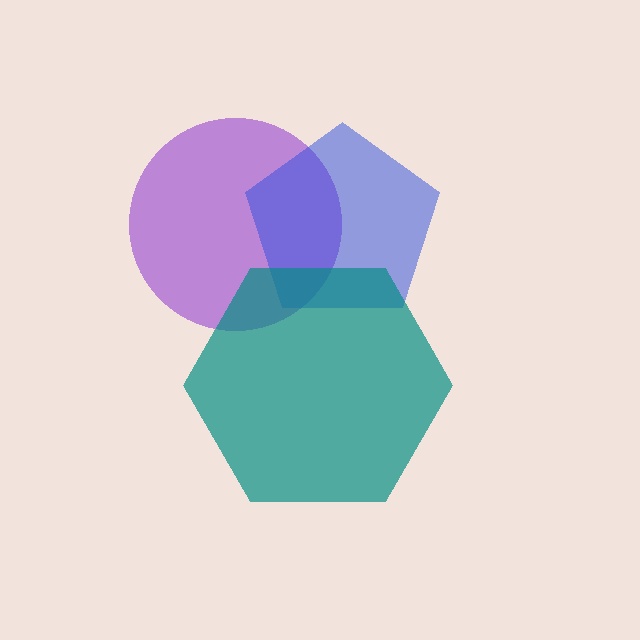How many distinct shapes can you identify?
There are 3 distinct shapes: a purple circle, a blue pentagon, a teal hexagon.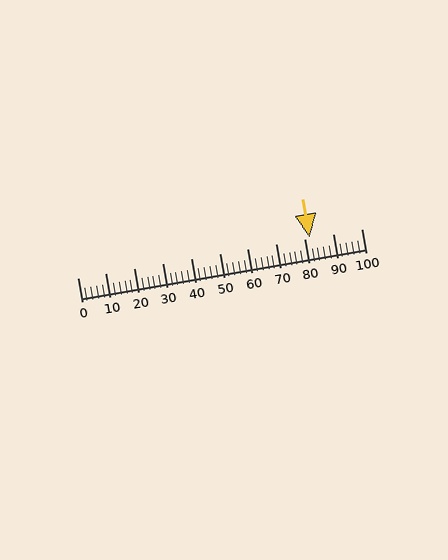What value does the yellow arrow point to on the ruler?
The yellow arrow points to approximately 82.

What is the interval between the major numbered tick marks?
The major tick marks are spaced 10 units apart.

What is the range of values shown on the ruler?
The ruler shows values from 0 to 100.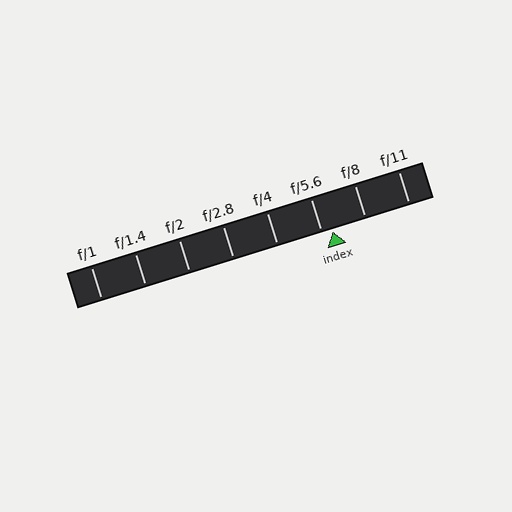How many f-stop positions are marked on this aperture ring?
There are 8 f-stop positions marked.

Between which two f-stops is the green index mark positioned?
The index mark is between f/5.6 and f/8.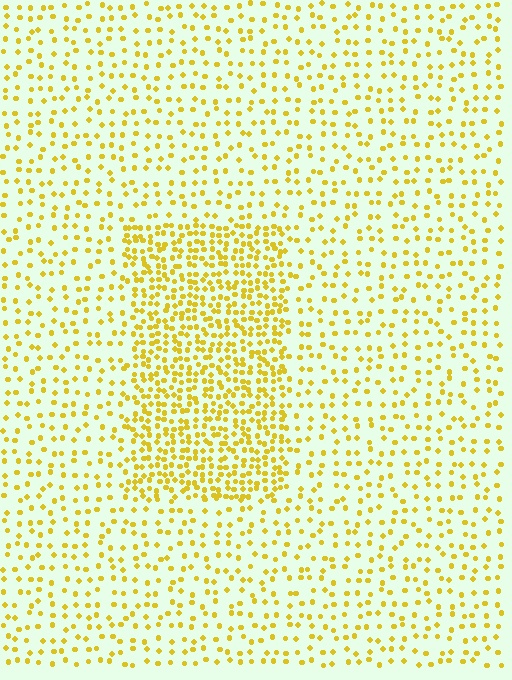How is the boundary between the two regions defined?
The boundary is defined by a change in element density (approximately 2.3x ratio). All elements are the same color, size, and shape.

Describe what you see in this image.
The image contains small yellow elements arranged at two different densities. A rectangle-shaped region is visible where the elements are more densely packed than the surrounding area.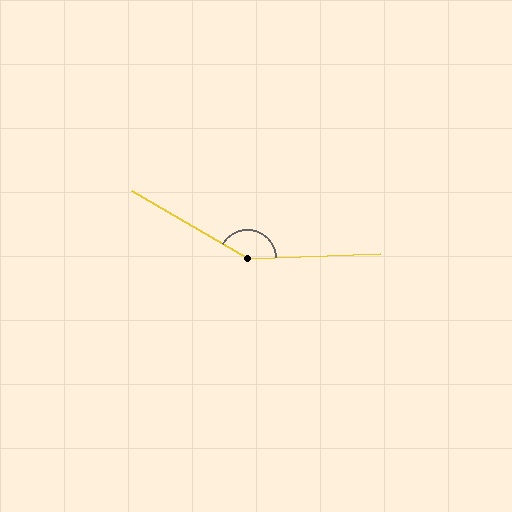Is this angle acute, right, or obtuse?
It is obtuse.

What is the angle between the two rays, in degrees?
Approximately 148 degrees.